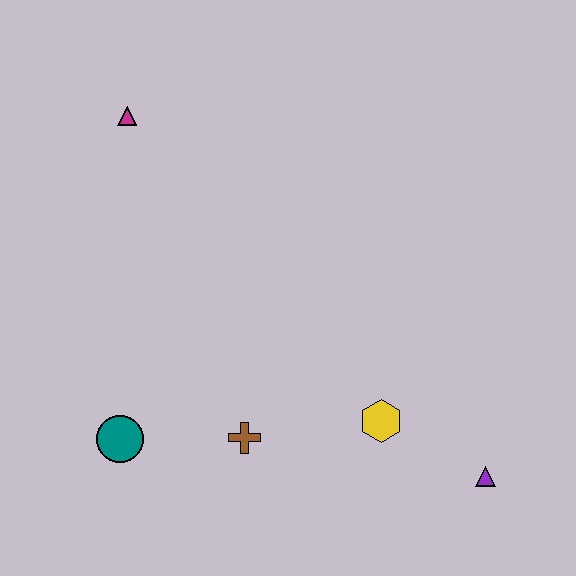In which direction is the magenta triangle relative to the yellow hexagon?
The magenta triangle is above the yellow hexagon.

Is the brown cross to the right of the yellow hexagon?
No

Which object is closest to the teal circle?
The brown cross is closest to the teal circle.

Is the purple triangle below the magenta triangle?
Yes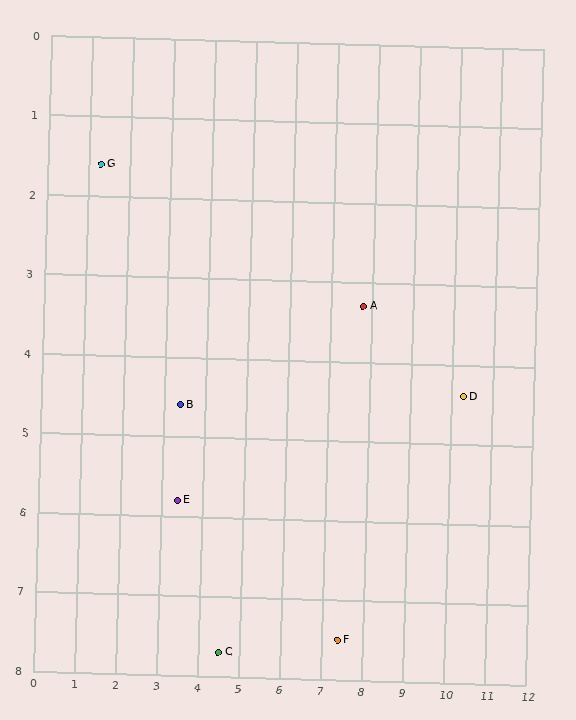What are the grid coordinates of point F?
Point F is at approximately (7.4, 7.5).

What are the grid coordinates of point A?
Point A is at approximately (7.8, 3.3).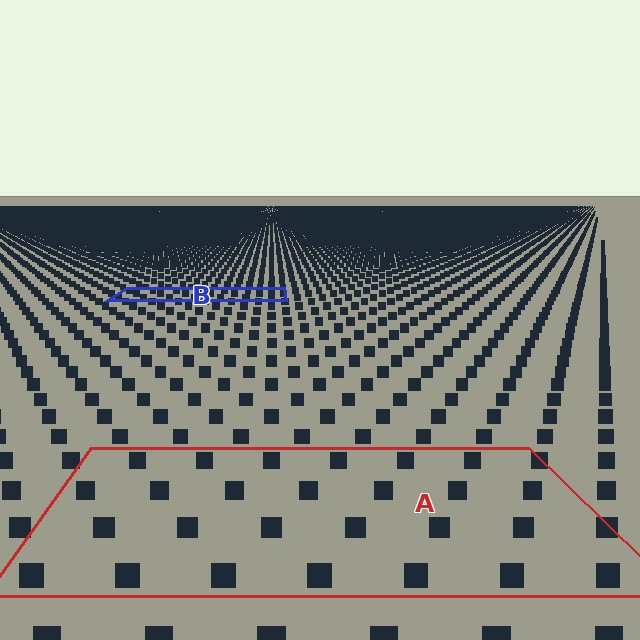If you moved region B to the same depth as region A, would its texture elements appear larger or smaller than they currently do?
They would appear larger. At a closer depth, the same texture elements are projected at a bigger on-screen size.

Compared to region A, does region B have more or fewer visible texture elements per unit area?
Region B has more texture elements per unit area — they are packed more densely because it is farther away.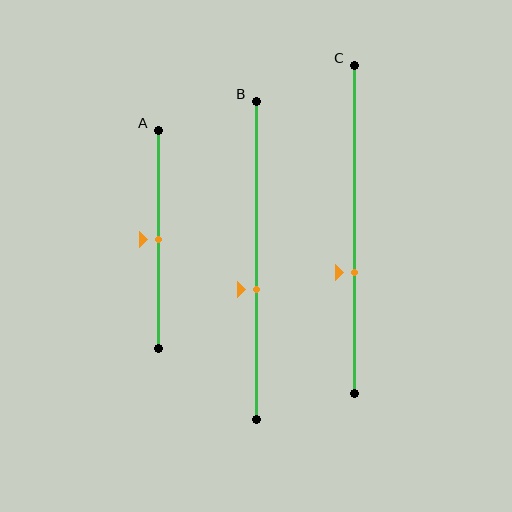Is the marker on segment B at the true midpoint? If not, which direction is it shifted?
No, the marker on segment B is shifted downward by about 9% of the segment length.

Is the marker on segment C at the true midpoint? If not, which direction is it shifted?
No, the marker on segment C is shifted downward by about 13% of the segment length.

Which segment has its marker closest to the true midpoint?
Segment A has its marker closest to the true midpoint.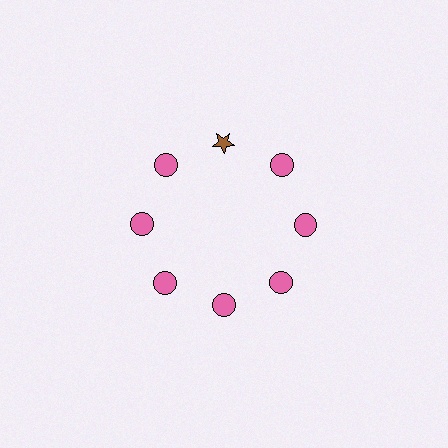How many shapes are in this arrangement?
There are 8 shapes arranged in a ring pattern.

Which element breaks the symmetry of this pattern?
The brown star at roughly the 12 o'clock position breaks the symmetry. All other shapes are pink circles.